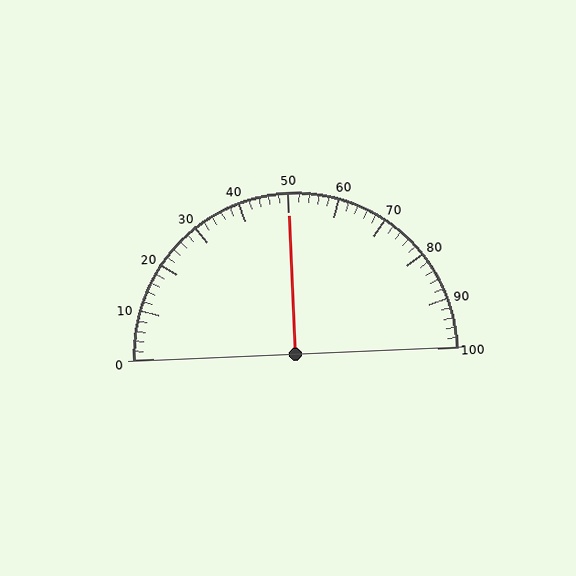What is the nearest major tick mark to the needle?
The nearest major tick mark is 50.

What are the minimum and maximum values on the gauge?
The gauge ranges from 0 to 100.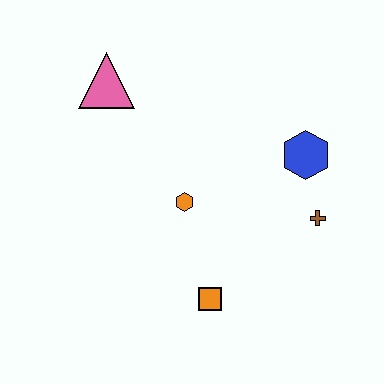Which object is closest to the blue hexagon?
The brown cross is closest to the blue hexagon.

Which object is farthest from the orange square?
The pink triangle is farthest from the orange square.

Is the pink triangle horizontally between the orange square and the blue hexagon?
No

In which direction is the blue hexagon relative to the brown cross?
The blue hexagon is above the brown cross.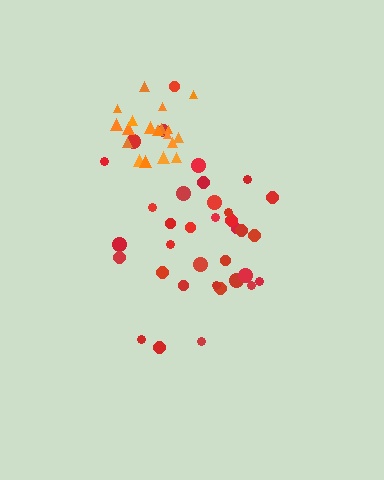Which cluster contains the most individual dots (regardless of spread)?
Red (35).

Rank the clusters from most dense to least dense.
orange, red.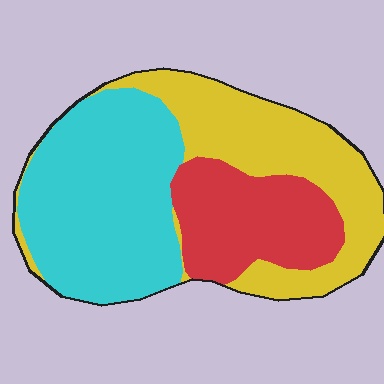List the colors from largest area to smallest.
From largest to smallest: cyan, yellow, red.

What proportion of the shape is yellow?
Yellow covers about 35% of the shape.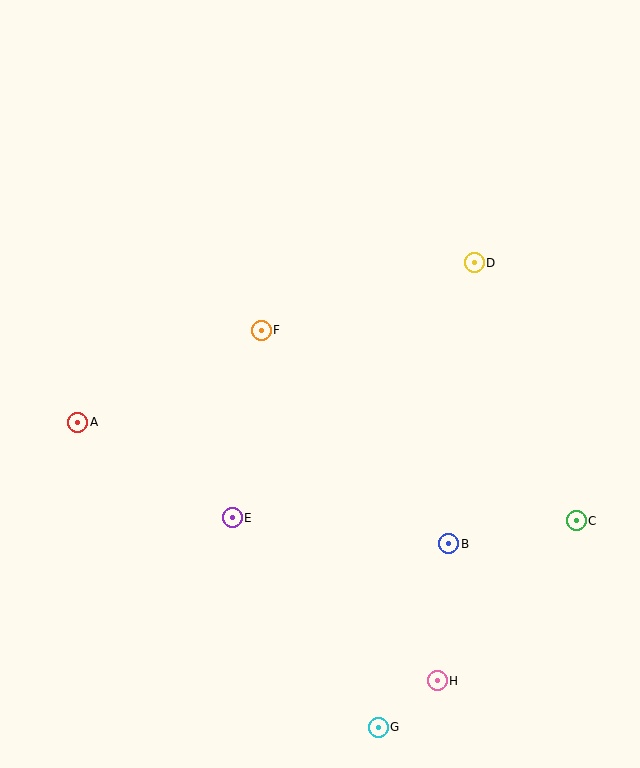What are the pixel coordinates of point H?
Point H is at (437, 681).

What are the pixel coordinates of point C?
Point C is at (576, 521).